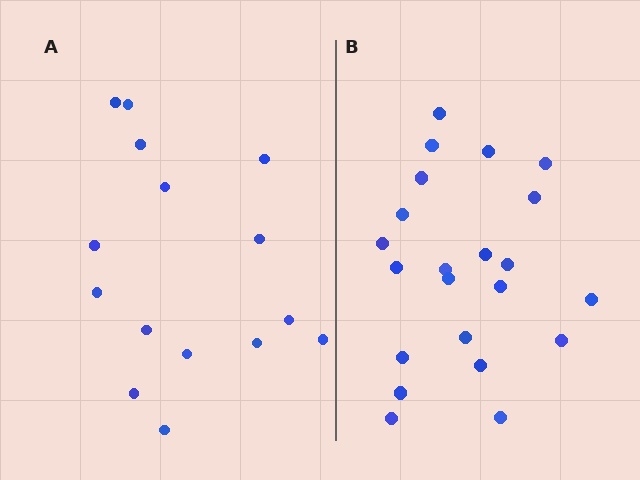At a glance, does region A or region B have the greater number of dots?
Region B (the right region) has more dots.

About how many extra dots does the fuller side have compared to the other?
Region B has roughly 8 or so more dots than region A.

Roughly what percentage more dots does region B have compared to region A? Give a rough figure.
About 45% more.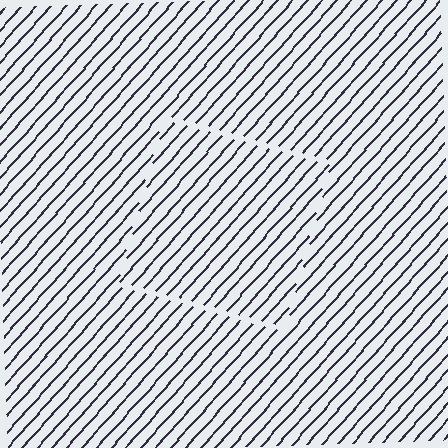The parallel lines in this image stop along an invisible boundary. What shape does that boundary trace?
An illusory square. The interior of the shape contains the same grating, shifted by half a period — the contour is defined by the phase discontinuity where line-ends from the inner and outer gratings abut.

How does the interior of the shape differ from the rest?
The interior of the shape contains the same grating, shifted by half a period — the contour is defined by the phase discontinuity where line-ends from the inner and outer gratings abut.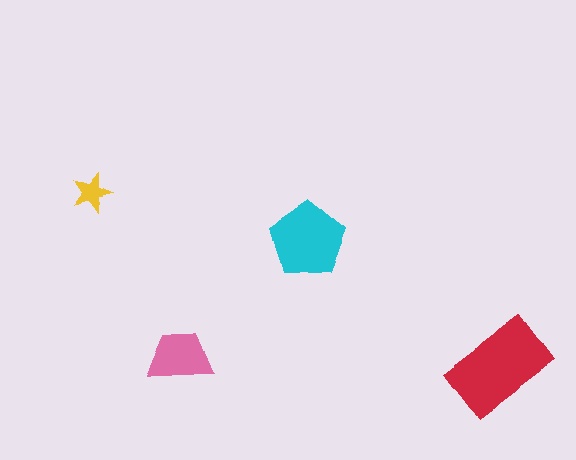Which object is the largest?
The red rectangle.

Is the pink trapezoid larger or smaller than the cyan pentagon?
Smaller.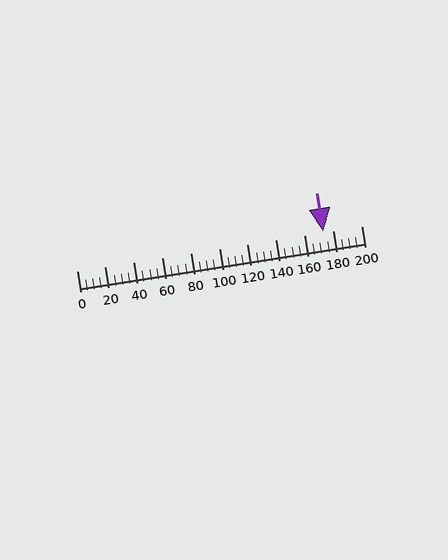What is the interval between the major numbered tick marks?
The major tick marks are spaced 20 units apart.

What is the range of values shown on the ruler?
The ruler shows values from 0 to 200.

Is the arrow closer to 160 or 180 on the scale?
The arrow is closer to 180.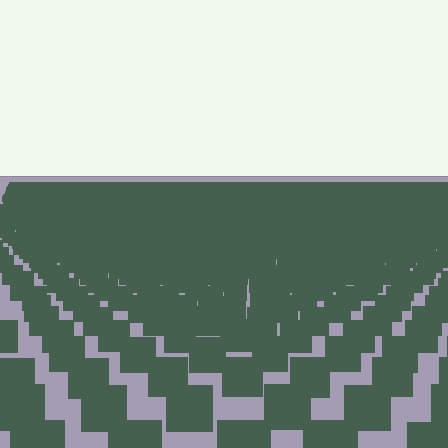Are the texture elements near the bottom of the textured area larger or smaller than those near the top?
Larger. Near the bottom, elements are closer to the viewer and appear at a bigger on-screen size.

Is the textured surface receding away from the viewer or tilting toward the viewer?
The surface is receding away from the viewer. Texture elements get smaller and denser toward the top.